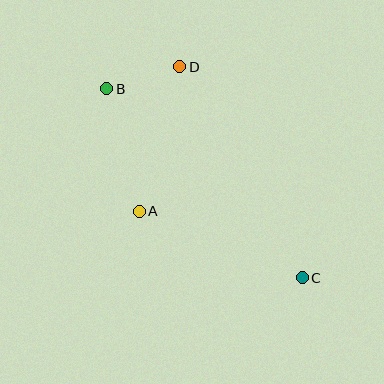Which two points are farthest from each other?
Points B and C are farthest from each other.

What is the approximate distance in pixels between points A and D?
The distance between A and D is approximately 150 pixels.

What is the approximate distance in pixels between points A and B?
The distance between A and B is approximately 127 pixels.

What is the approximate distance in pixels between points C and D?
The distance between C and D is approximately 244 pixels.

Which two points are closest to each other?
Points B and D are closest to each other.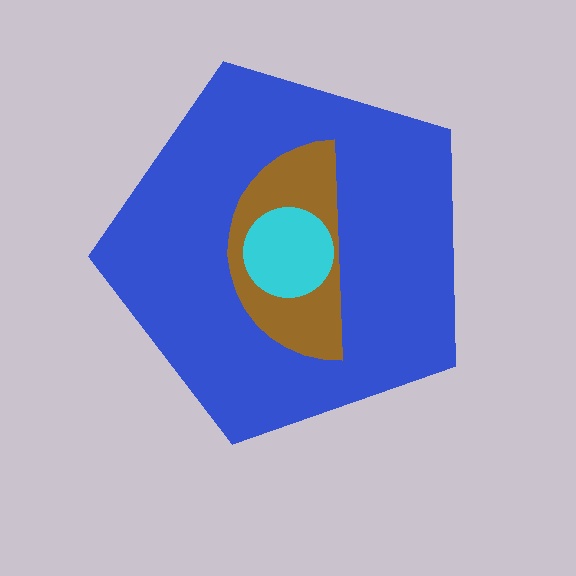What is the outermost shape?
The blue pentagon.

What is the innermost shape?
The cyan circle.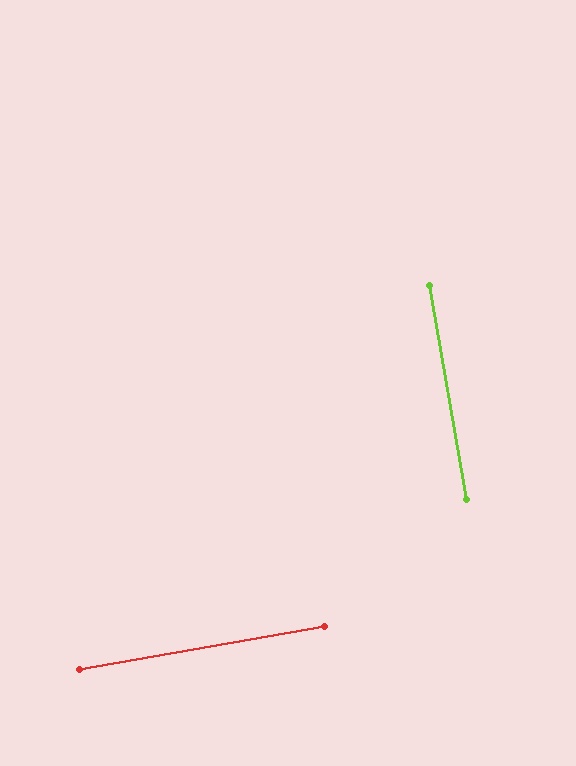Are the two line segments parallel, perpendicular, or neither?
Perpendicular — they meet at approximately 90°.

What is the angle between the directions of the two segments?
Approximately 90 degrees.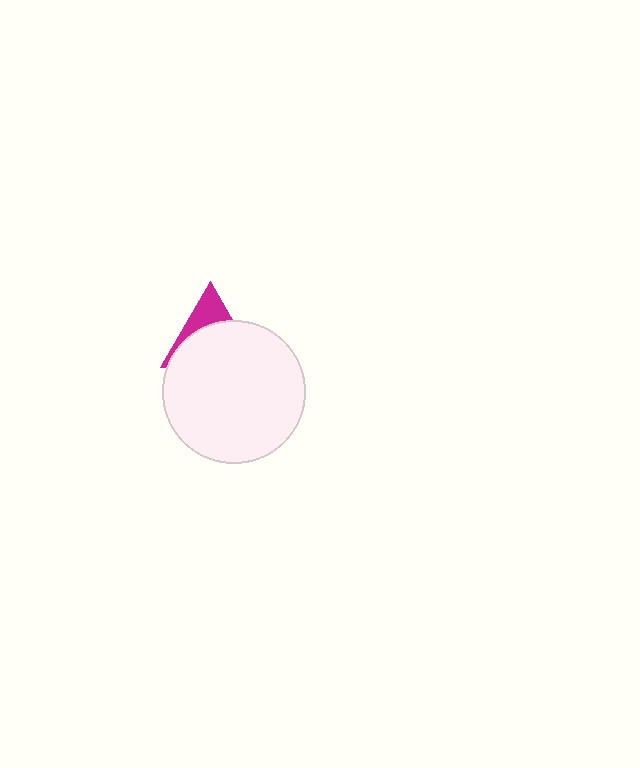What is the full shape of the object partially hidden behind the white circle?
The partially hidden object is a magenta triangle.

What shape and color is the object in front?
The object in front is a white circle.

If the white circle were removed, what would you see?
You would see the complete magenta triangle.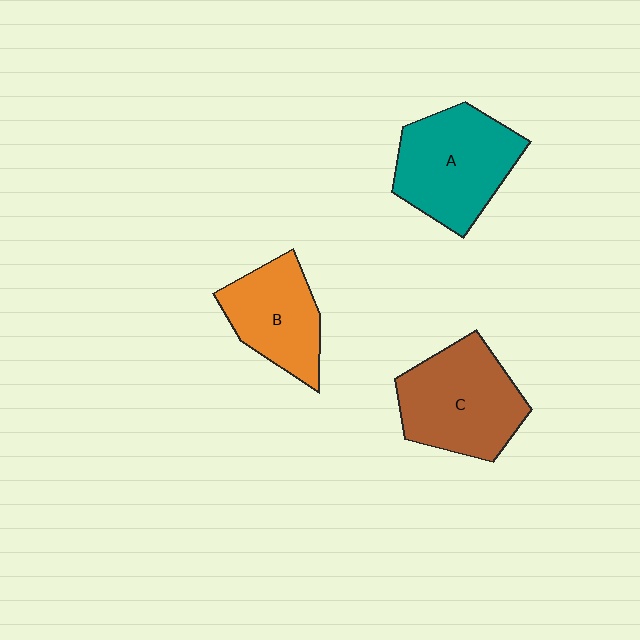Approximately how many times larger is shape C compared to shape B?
Approximately 1.3 times.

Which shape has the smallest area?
Shape B (orange).